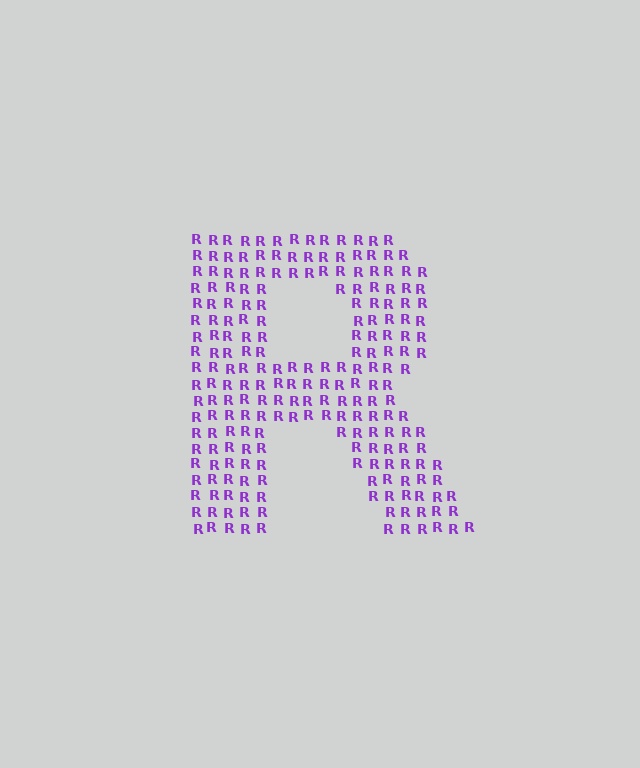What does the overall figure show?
The overall figure shows the letter R.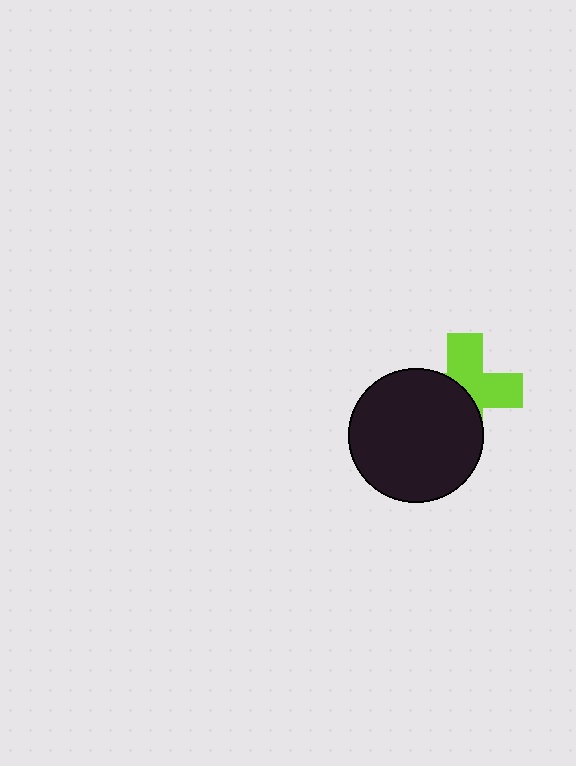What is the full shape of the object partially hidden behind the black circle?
The partially hidden object is a lime cross.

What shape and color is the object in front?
The object in front is a black circle.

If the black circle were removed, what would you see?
You would see the complete lime cross.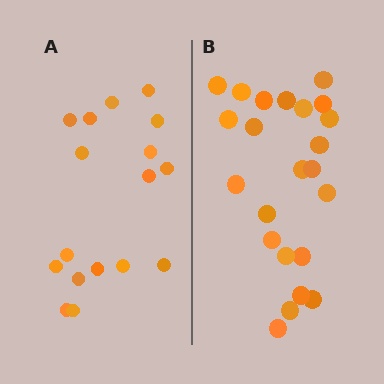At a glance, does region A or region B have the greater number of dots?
Region B (the right region) has more dots.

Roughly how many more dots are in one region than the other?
Region B has about 6 more dots than region A.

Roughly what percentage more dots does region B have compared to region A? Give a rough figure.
About 35% more.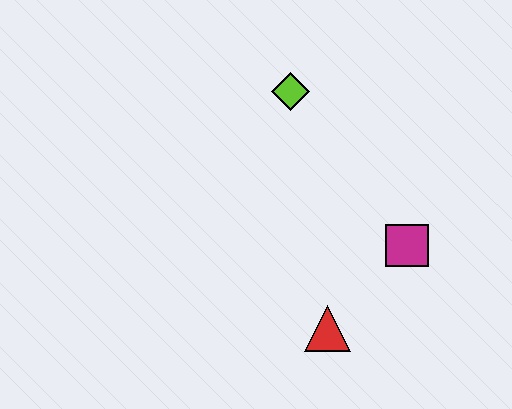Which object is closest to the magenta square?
The red triangle is closest to the magenta square.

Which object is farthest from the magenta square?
The lime diamond is farthest from the magenta square.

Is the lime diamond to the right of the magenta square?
No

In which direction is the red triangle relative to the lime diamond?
The red triangle is below the lime diamond.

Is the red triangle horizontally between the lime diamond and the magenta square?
Yes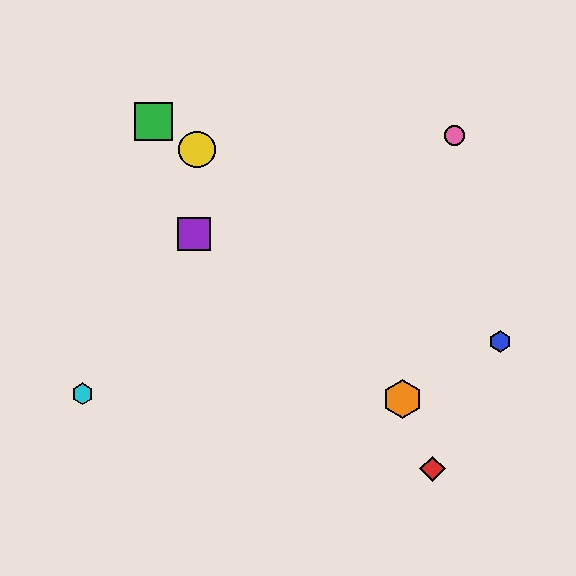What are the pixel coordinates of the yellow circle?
The yellow circle is at (197, 149).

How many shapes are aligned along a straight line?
3 shapes (the blue hexagon, the green square, the yellow circle) are aligned along a straight line.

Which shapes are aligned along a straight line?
The blue hexagon, the green square, the yellow circle are aligned along a straight line.